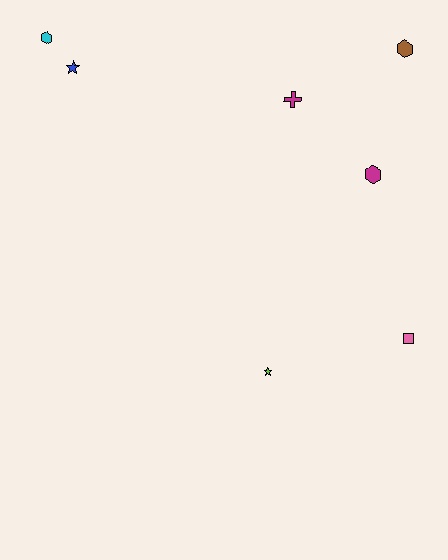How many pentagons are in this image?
There are no pentagons.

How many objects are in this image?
There are 7 objects.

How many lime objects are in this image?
There is 1 lime object.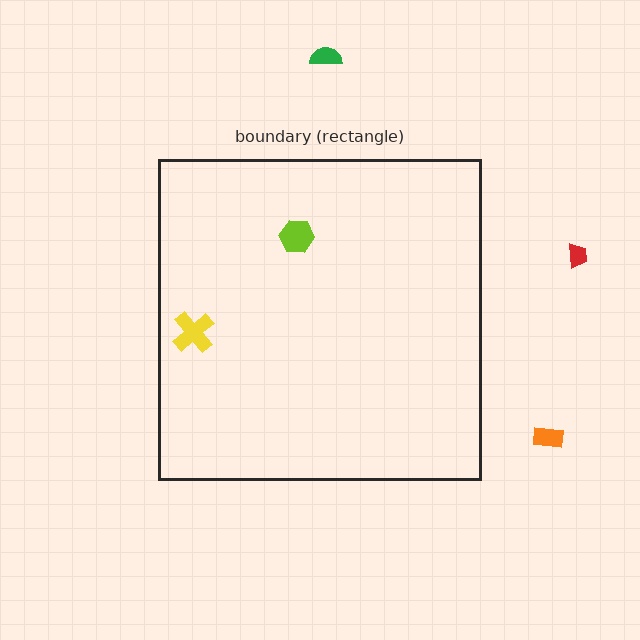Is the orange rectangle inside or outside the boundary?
Outside.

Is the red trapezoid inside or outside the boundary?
Outside.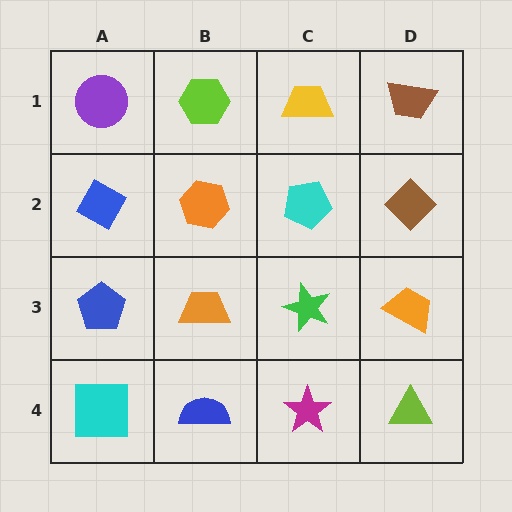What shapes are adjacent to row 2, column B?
A lime hexagon (row 1, column B), an orange trapezoid (row 3, column B), a blue diamond (row 2, column A), a cyan pentagon (row 2, column C).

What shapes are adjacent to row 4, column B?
An orange trapezoid (row 3, column B), a cyan square (row 4, column A), a magenta star (row 4, column C).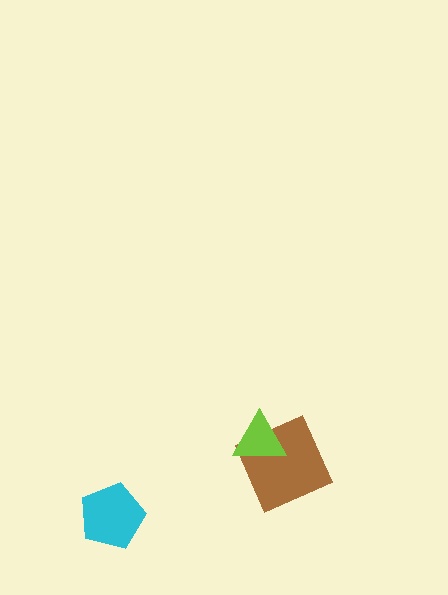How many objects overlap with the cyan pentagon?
0 objects overlap with the cyan pentagon.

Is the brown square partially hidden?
Yes, it is partially covered by another shape.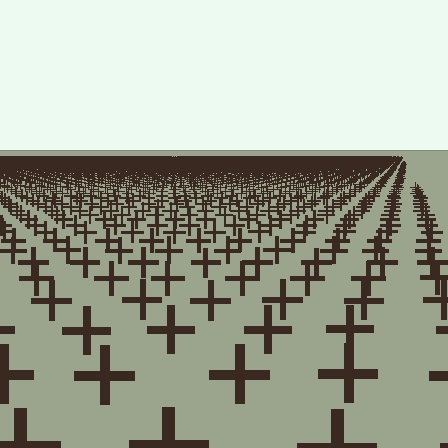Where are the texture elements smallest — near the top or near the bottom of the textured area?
Near the top.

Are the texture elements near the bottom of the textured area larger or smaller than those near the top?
Larger. Near the bottom, elements are closer to the viewer and appear at a bigger on-screen size.